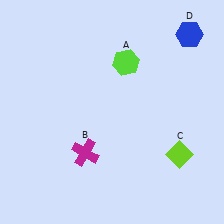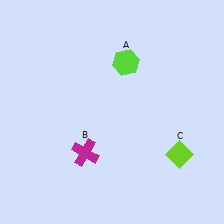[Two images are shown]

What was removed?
The blue hexagon (D) was removed in Image 2.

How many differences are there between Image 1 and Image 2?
There is 1 difference between the two images.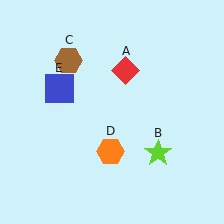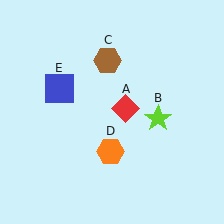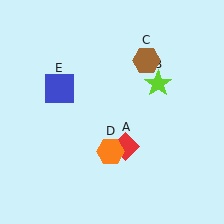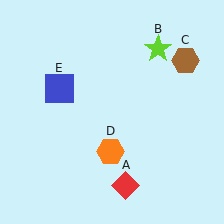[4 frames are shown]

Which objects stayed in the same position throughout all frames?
Orange hexagon (object D) and blue square (object E) remained stationary.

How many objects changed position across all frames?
3 objects changed position: red diamond (object A), lime star (object B), brown hexagon (object C).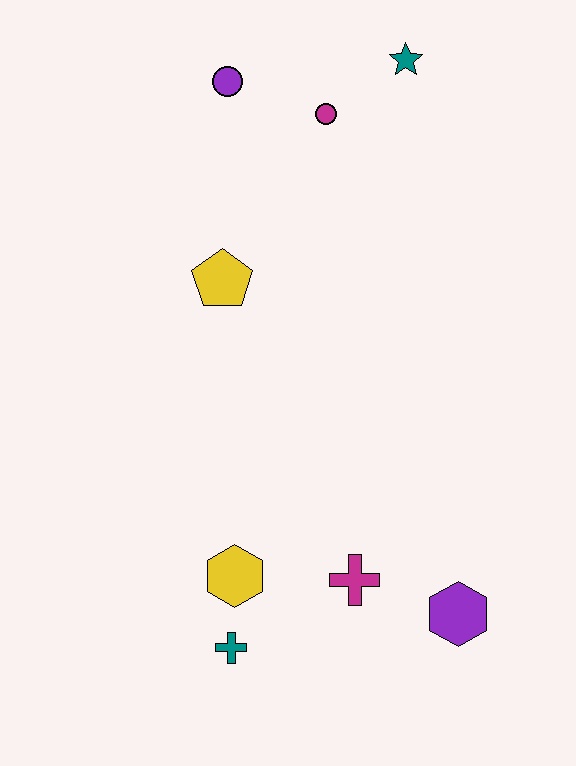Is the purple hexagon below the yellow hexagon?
Yes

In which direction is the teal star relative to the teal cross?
The teal star is above the teal cross.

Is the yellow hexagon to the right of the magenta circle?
No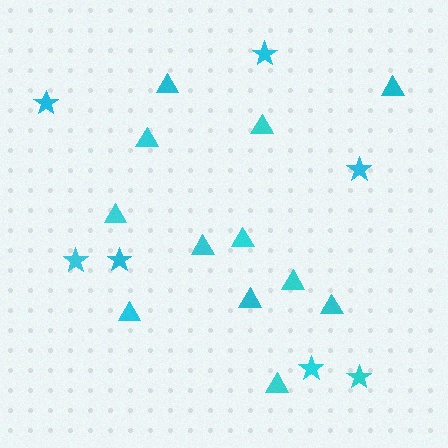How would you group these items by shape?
There are 2 groups: one group of stars (7) and one group of triangles (12).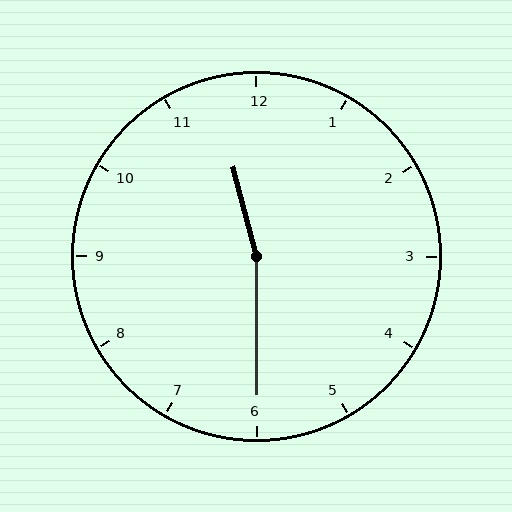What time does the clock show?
11:30.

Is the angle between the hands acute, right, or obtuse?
It is obtuse.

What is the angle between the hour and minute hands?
Approximately 165 degrees.